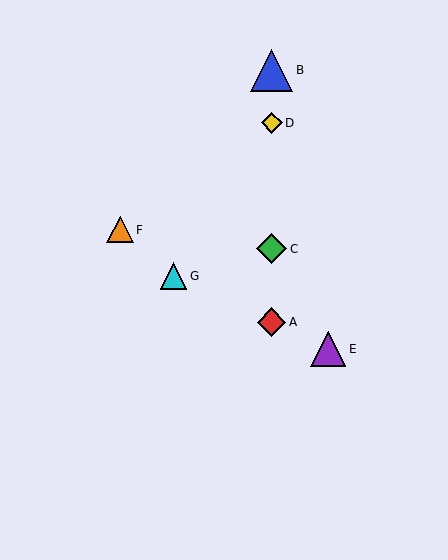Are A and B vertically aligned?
Yes, both are at x≈272.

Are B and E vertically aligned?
No, B is at x≈272 and E is at x≈328.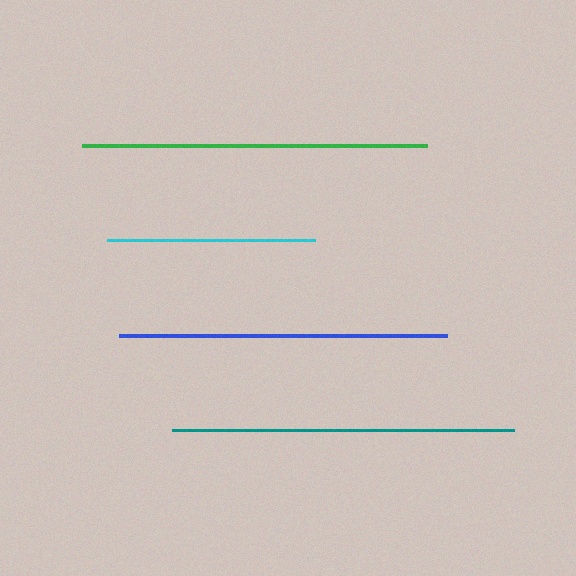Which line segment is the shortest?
The cyan line is the shortest at approximately 207 pixels.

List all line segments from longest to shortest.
From longest to shortest: green, teal, blue, cyan.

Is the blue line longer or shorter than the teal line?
The teal line is longer than the blue line.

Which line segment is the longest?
The green line is the longest at approximately 345 pixels.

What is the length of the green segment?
The green segment is approximately 345 pixels long.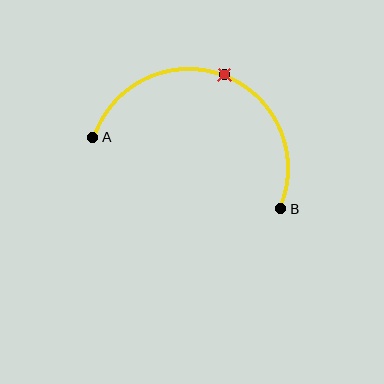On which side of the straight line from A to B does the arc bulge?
The arc bulges above the straight line connecting A and B.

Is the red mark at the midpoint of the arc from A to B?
Yes. The red mark lies on the arc at equal arc-length from both A and B — it is the arc midpoint.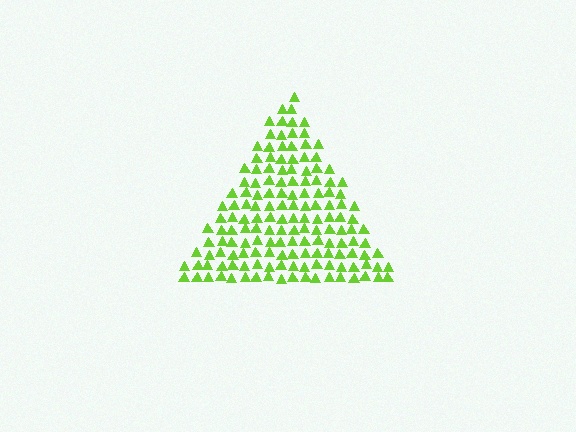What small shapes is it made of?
It is made of small triangles.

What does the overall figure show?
The overall figure shows a triangle.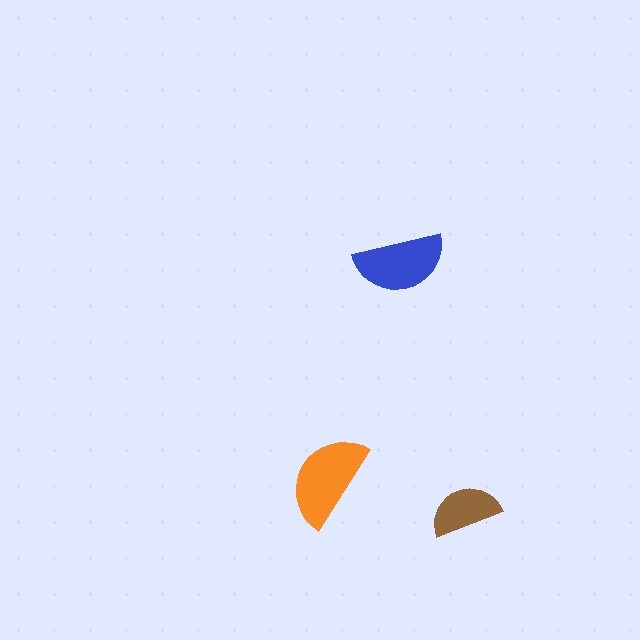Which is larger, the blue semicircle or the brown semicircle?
The blue one.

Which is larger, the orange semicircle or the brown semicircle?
The orange one.